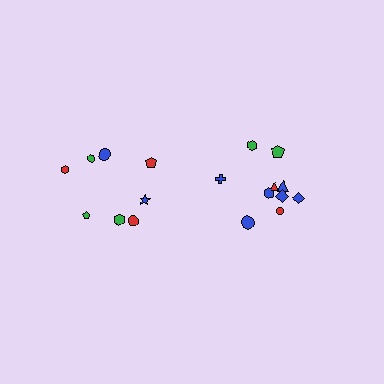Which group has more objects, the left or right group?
The right group.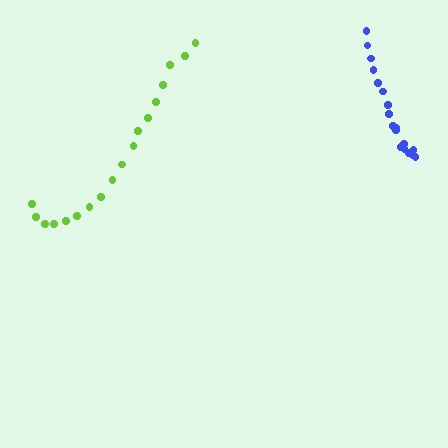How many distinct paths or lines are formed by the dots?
There are 2 distinct paths.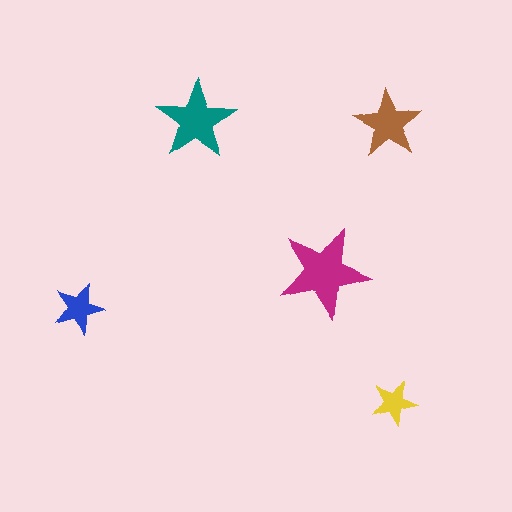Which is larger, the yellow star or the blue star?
The blue one.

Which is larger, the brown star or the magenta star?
The magenta one.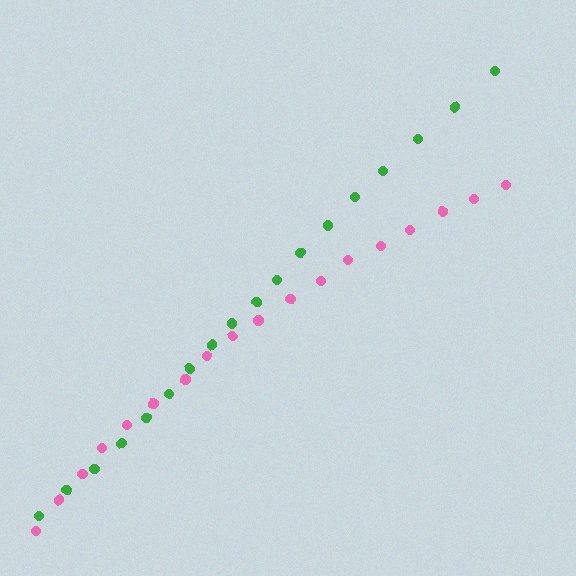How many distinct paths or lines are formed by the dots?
There are 2 distinct paths.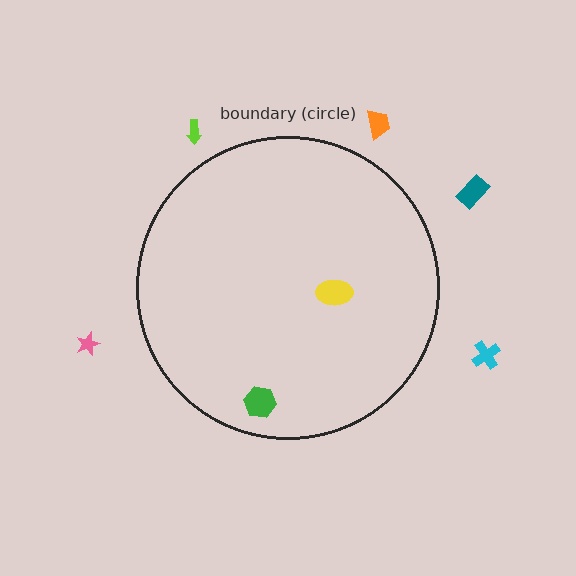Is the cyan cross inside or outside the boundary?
Outside.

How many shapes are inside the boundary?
2 inside, 5 outside.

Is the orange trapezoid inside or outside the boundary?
Outside.